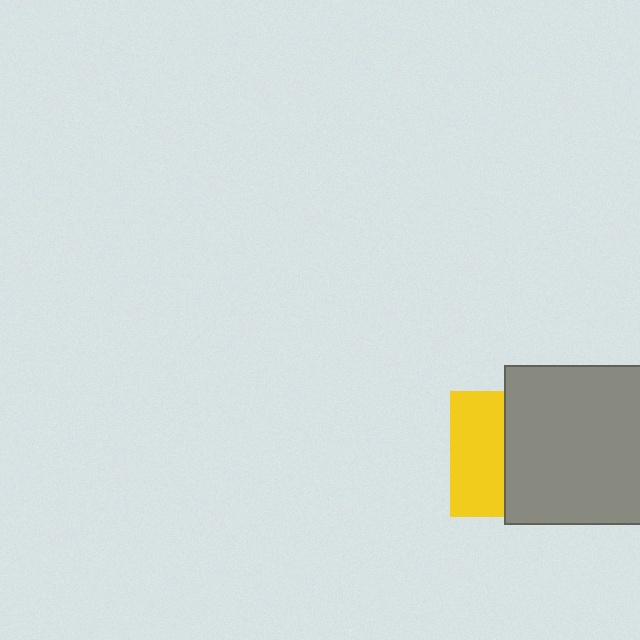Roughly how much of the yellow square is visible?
A small part of it is visible (roughly 43%).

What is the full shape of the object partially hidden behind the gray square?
The partially hidden object is a yellow square.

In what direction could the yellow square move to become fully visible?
The yellow square could move left. That would shift it out from behind the gray square entirely.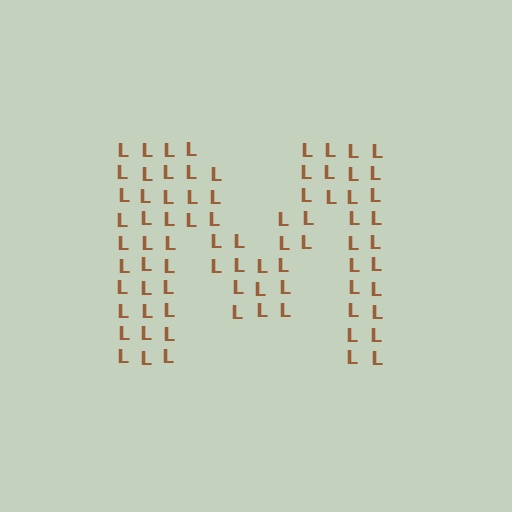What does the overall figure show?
The overall figure shows the letter M.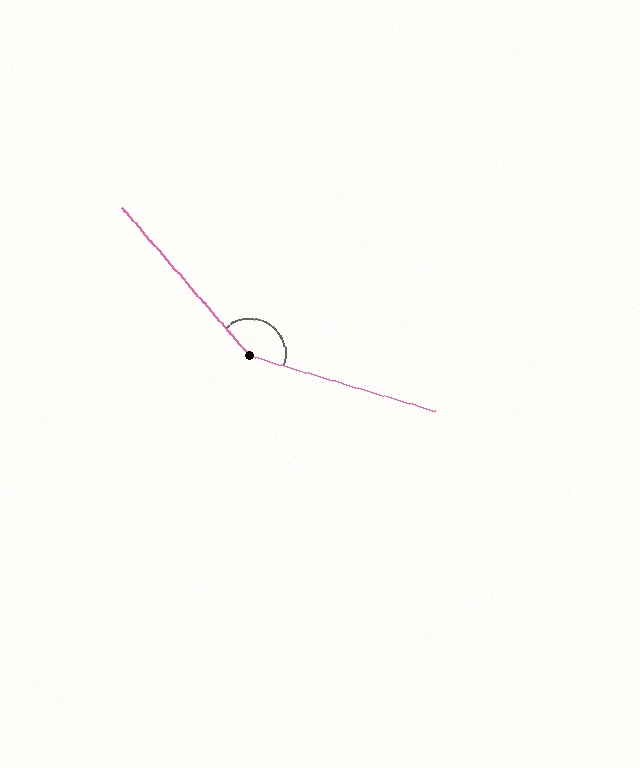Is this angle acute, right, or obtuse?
It is obtuse.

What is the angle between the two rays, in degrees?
Approximately 148 degrees.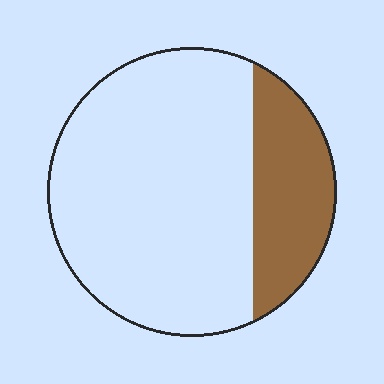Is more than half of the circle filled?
No.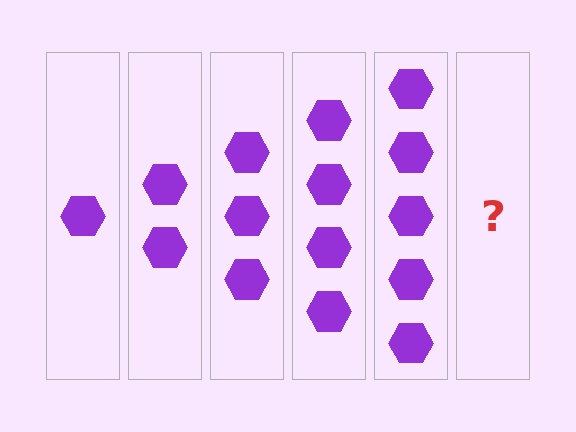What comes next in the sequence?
The next element should be 6 hexagons.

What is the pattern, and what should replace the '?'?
The pattern is that each step adds one more hexagon. The '?' should be 6 hexagons.